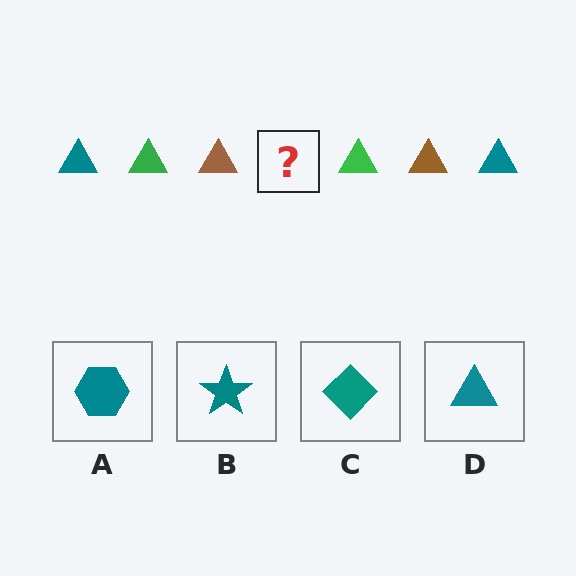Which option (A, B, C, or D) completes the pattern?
D.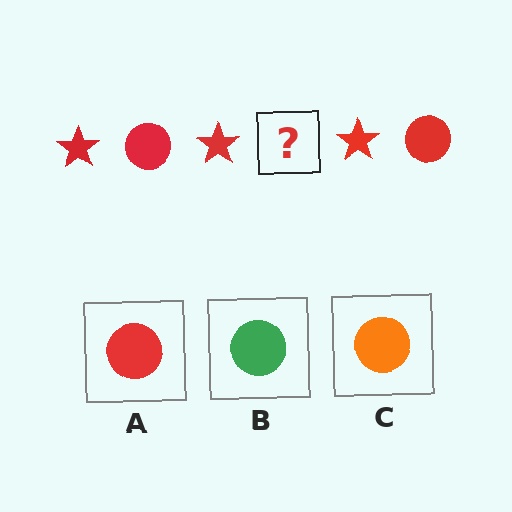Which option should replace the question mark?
Option A.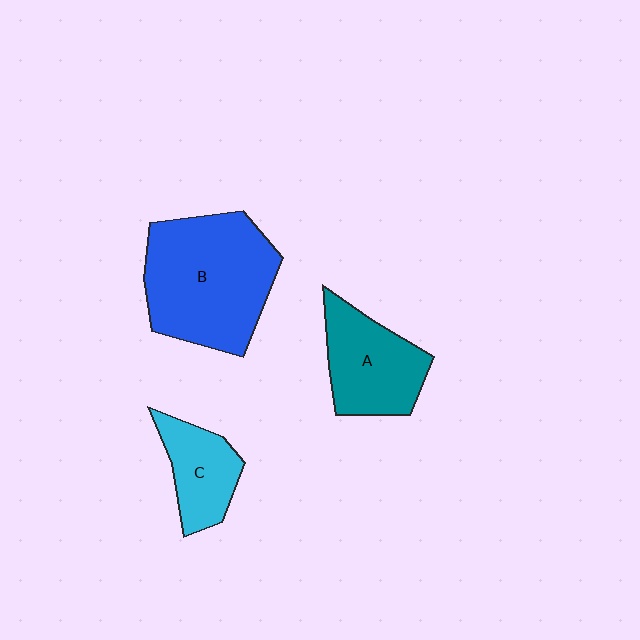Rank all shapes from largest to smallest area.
From largest to smallest: B (blue), A (teal), C (cyan).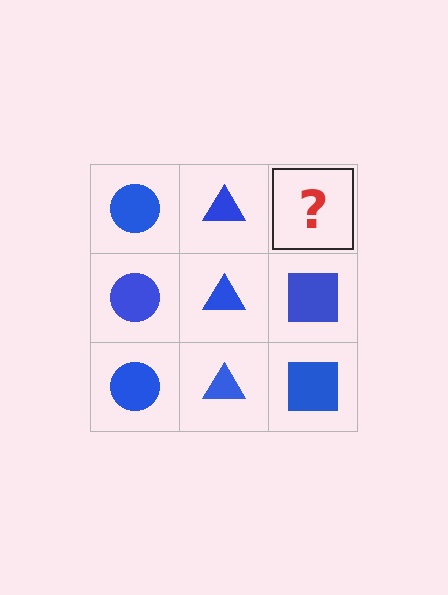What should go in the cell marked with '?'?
The missing cell should contain a blue square.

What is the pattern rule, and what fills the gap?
The rule is that each column has a consistent shape. The gap should be filled with a blue square.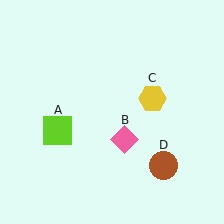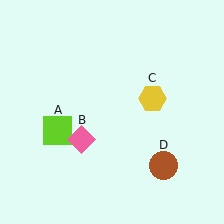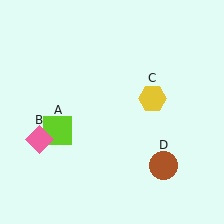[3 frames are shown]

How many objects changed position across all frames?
1 object changed position: pink diamond (object B).